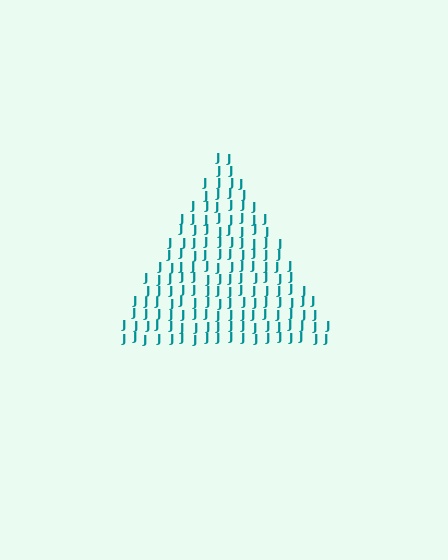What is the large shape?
The large shape is a triangle.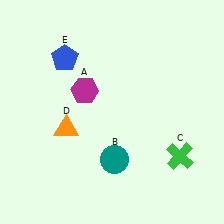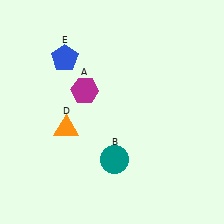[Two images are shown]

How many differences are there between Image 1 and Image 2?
There is 1 difference between the two images.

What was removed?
The green cross (C) was removed in Image 2.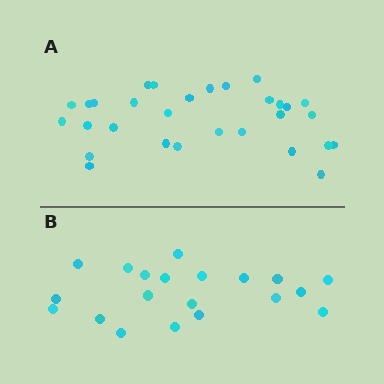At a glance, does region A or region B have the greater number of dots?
Region A (the top region) has more dots.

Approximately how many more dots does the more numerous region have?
Region A has roughly 10 or so more dots than region B.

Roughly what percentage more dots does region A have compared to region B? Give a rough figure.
About 50% more.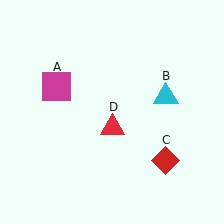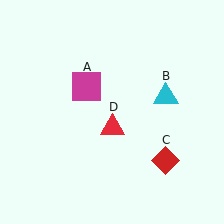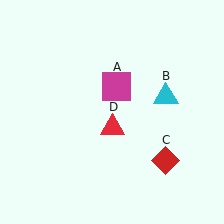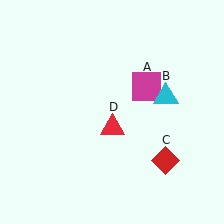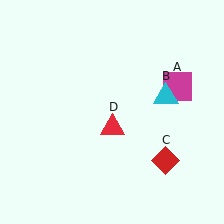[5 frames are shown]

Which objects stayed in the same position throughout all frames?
Cyan triangle (object B) and red diamond (object C) and red triangle (object D) remained stationary.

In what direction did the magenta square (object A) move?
The magenta square (object A) moved right.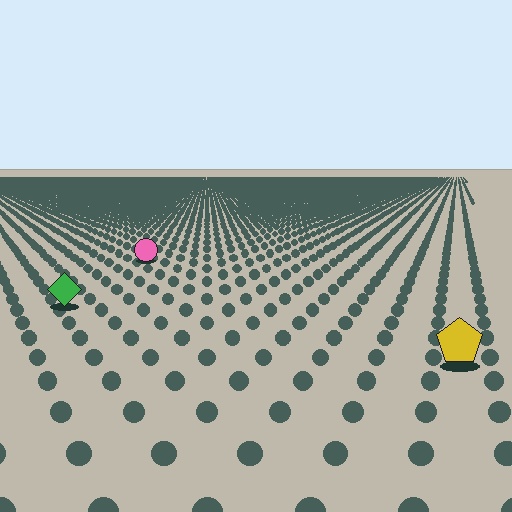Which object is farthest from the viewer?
The pink circle is farthest from the viewer. It appears smaller and the ground texture around it is denser.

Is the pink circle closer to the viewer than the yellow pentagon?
No. The yellow pentagon is closer — you can tell from the texture gradient: the ground texture is coarser near it.